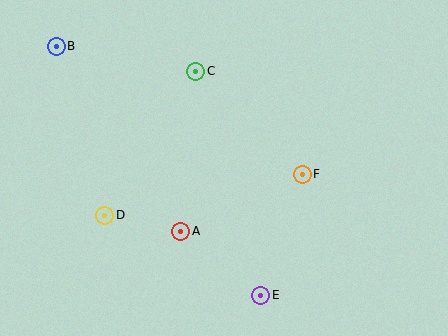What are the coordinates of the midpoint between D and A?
The midpoint between D and A is at (143, 223).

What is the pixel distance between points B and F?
The distance between B and F is 277 pixels.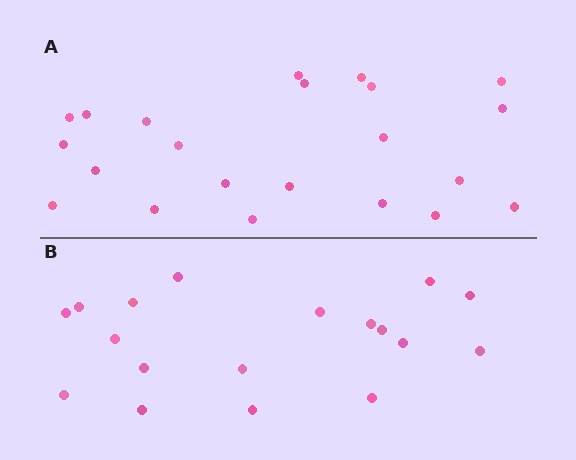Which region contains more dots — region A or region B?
Region A (the top region) has more dots.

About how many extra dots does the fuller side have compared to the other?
Region A has about 4 more dots than region B.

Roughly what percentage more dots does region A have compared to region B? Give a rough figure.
About 20% more.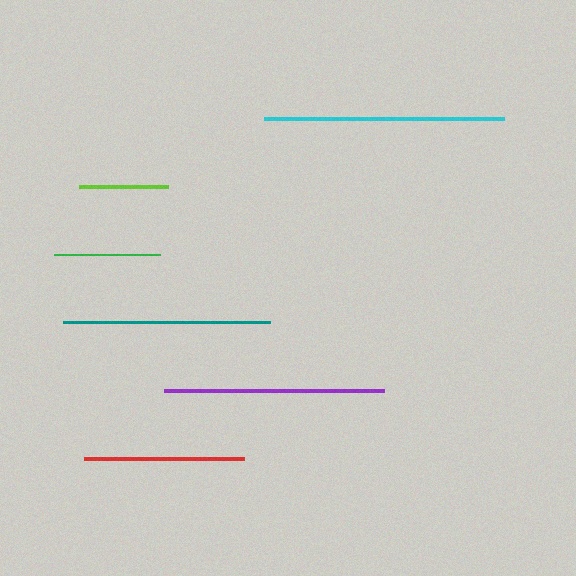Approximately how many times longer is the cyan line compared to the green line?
The cyan line is approximately 2.3 times the length of the green line.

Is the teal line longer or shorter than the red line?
The teal line is longer than the red line.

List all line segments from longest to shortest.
From longest to shortest: cyan, purple, teal, red, green, lime.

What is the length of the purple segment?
The purple segment is approximately 220 pixels long.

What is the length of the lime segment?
The lime segment is approximately 89 pixels long.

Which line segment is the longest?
The cyan line is the longest at approximately 240 pixels.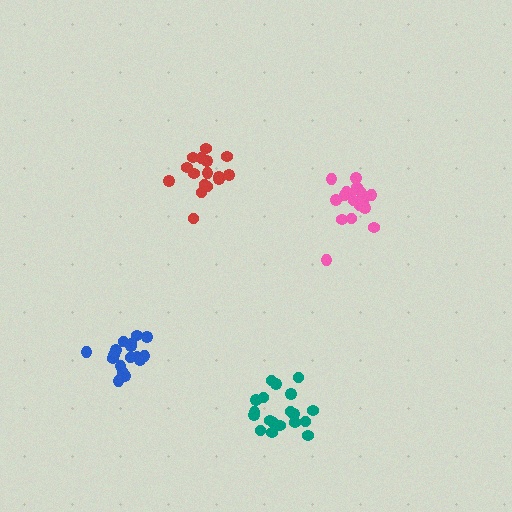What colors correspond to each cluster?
The clusters are colored: teal, blue, pink, red.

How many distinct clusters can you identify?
There are 4 distinct clusters.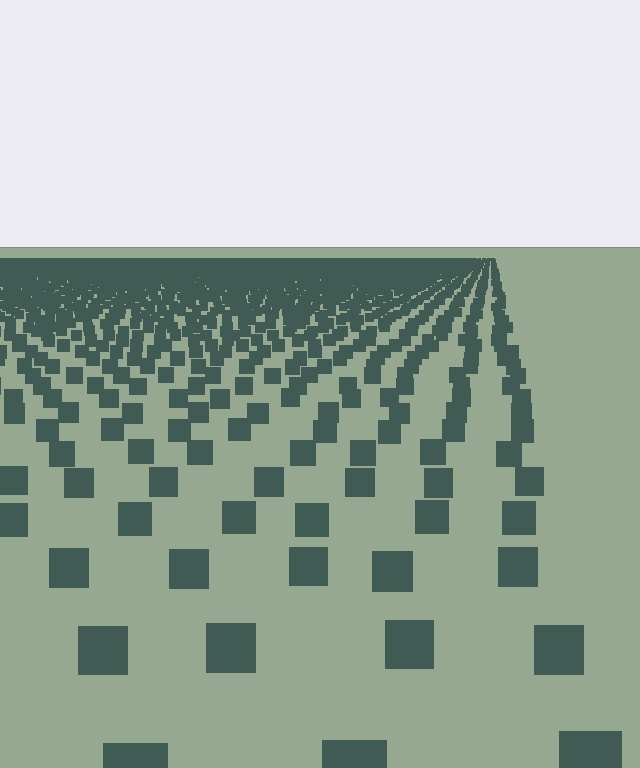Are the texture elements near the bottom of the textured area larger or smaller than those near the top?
Larger. Near the bottom, elements are closer to the viewer and appear at a bigger on-screen size.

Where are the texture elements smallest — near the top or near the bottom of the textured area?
Near the top.